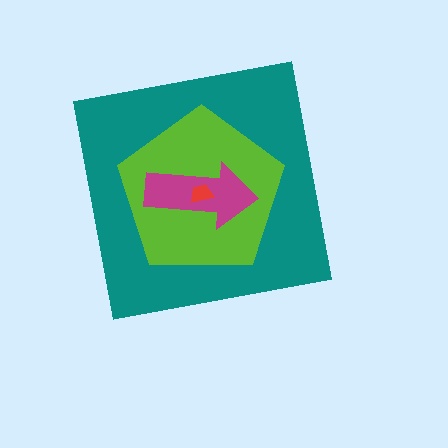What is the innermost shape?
The red trapezoid.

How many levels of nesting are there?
4.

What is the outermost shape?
The teal square.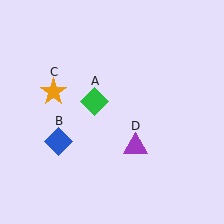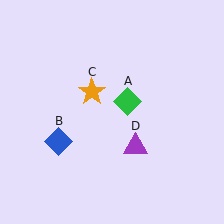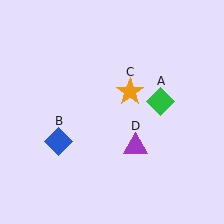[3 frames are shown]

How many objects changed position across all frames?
2 objects changed position: green diamond (object A), orange star (object C).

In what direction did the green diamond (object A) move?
The green diamond (object A) moved right.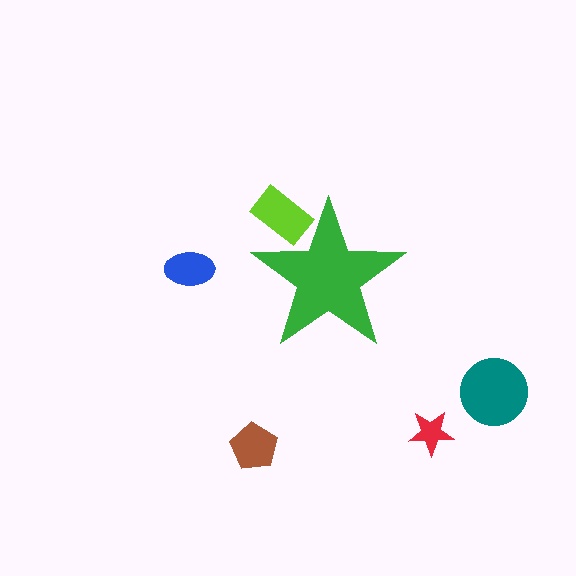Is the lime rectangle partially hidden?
Yes, the lime rectangle is partially hidden behind the green star.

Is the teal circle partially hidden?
No, the teal circle is fully visible.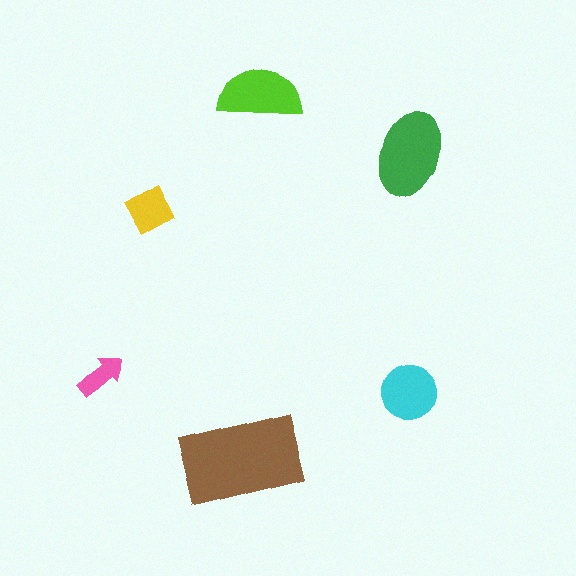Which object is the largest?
The brown rectangle.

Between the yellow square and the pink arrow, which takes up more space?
The yellow square.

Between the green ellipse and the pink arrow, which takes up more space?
The green ellipse.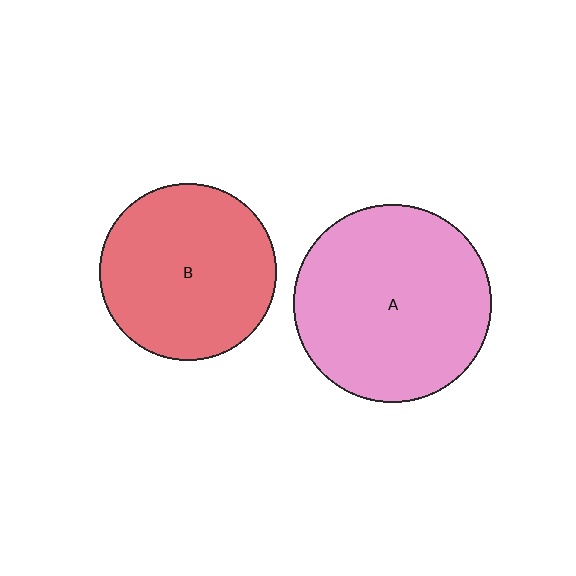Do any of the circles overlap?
No, none of the circles overlap.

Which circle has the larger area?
Circle A (pink).